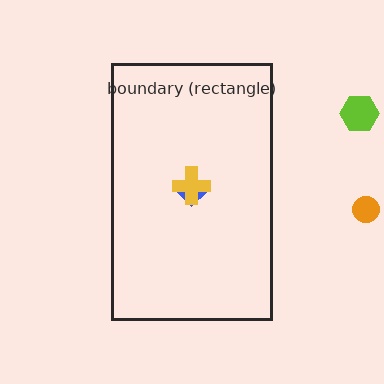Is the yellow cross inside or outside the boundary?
Inside.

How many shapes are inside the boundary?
2 inside, 2 outside.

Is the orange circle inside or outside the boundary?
Outside.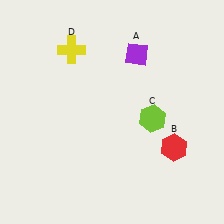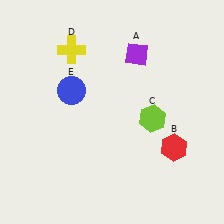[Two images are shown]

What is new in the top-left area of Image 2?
A blue circle (E) was added in the top-left area of Image 2.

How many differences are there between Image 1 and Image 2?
There is 1 difference between the two images.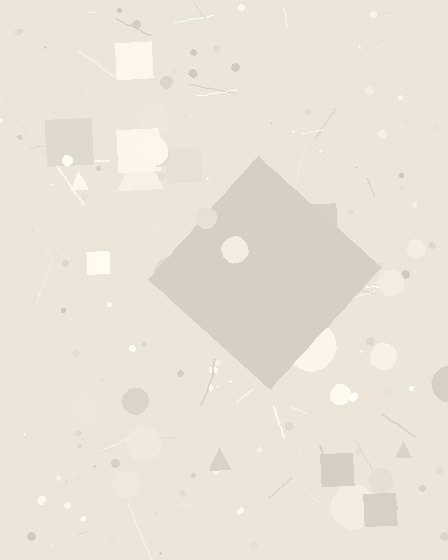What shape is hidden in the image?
A diamond is hidden in the image.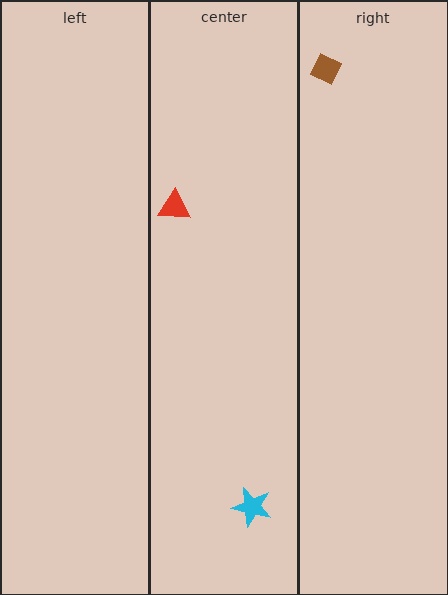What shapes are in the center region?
The red triangle, the cyan star.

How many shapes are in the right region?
1.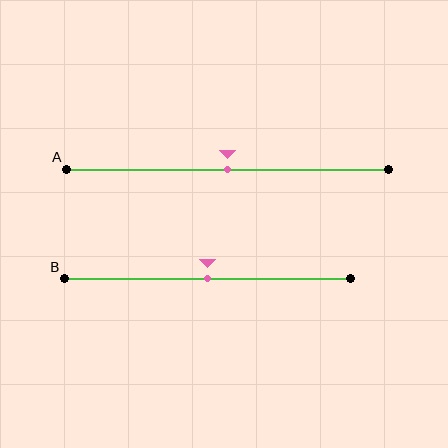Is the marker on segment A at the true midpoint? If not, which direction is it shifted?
Yes, the marker on segment A is at the true midpoint.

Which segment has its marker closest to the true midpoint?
Segment A has its marker closest to the true midpoint.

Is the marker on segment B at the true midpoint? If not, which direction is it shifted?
Yes, the marker on segment B is at the true midpoint.